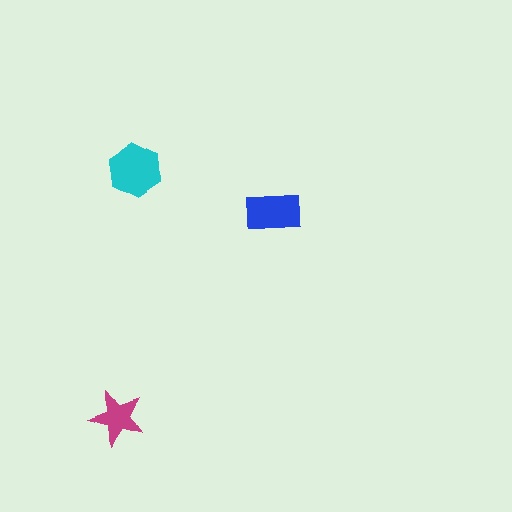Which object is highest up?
The cyan hexagon is topmost.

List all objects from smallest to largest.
The magenta star, the blue rectangle, the cyan hexagon.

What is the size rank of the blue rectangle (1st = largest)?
2nd.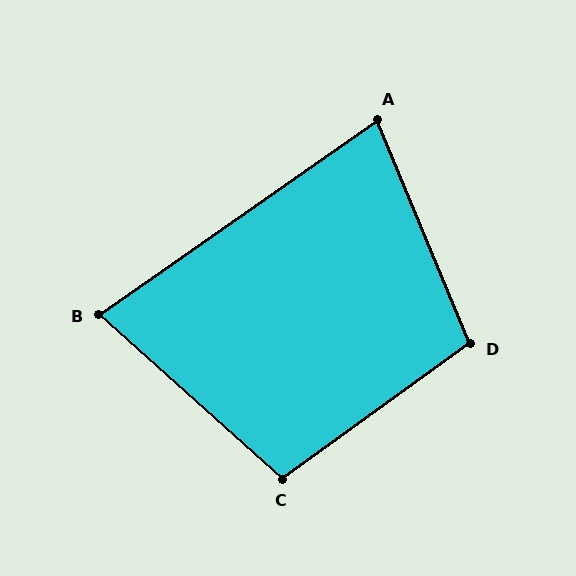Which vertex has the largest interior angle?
D, at approximately 103 degrees.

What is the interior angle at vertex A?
Approximately 78 degrees (acute).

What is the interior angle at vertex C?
Approximately 102 degrees (obtuse).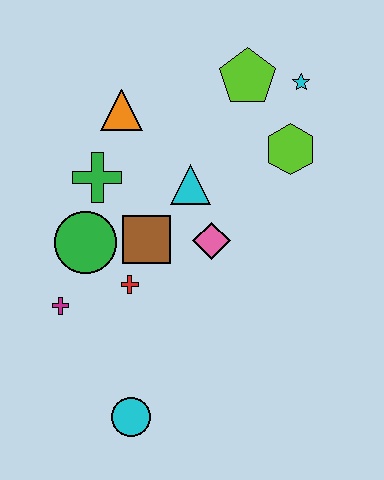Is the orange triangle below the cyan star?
Yes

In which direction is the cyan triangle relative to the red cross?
The cyan triangle is above the red cross.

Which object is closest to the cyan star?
The lime pentagon is closest to the cyan star.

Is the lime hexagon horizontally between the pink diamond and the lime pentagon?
No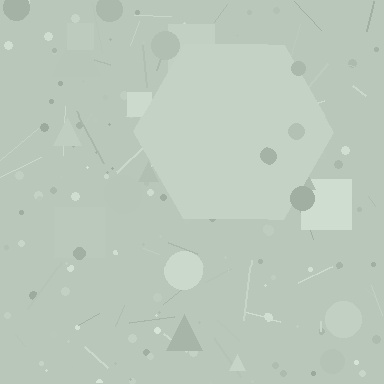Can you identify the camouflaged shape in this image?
The camouflaged shape is a hexagon.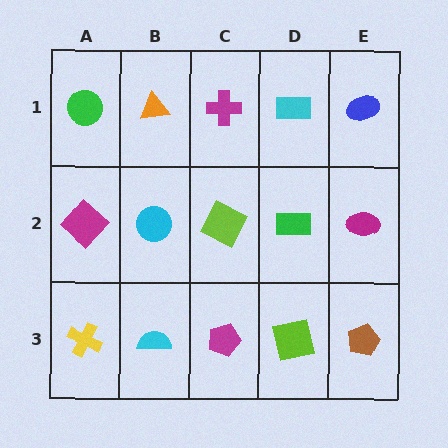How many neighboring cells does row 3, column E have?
2.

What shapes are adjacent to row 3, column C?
A lime square (row 2, column C), a cyan semicircle (row 3, column B), a lime square (row 3, column D).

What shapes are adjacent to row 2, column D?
A cyan rectangle (row 1, column D), a lime square (row 3, column D), a lime square (row 2, column C), a magenta ellipse (row 2, column E).